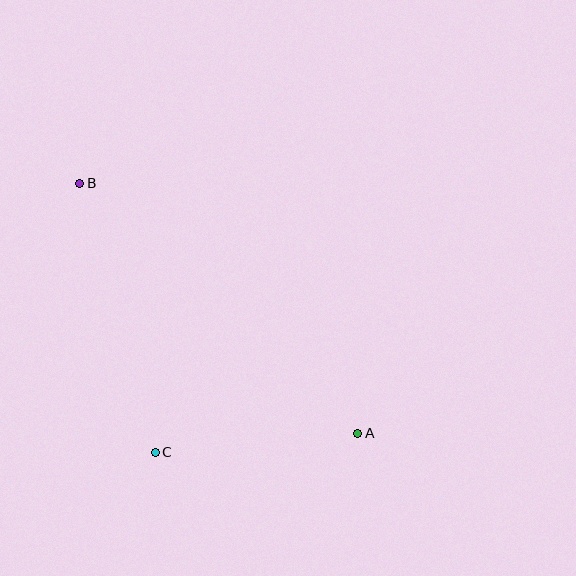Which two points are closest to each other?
Points A and C are closest to each other.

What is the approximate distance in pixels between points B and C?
The distance between B and C is approximately 280 pixels.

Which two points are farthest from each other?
Points A and B are farthest from each other.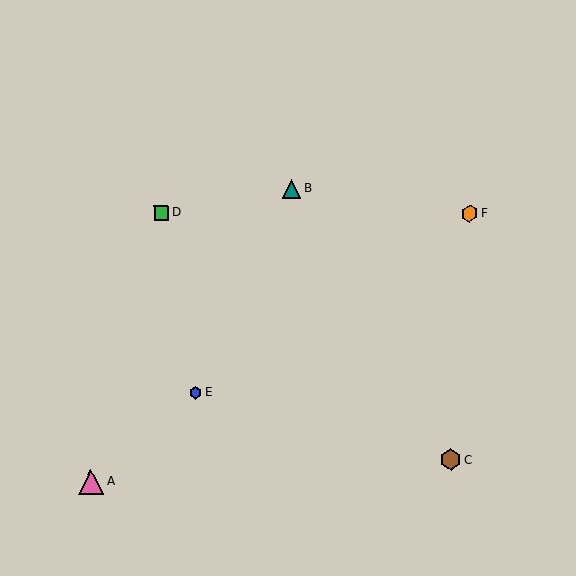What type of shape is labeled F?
Shape F is an orange hexagon.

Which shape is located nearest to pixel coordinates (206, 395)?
The blue hexagon (labeled E) at (196, 393) is nearest to that location.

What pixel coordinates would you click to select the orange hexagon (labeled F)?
Click at (469, 213) to select the orange hexagon F.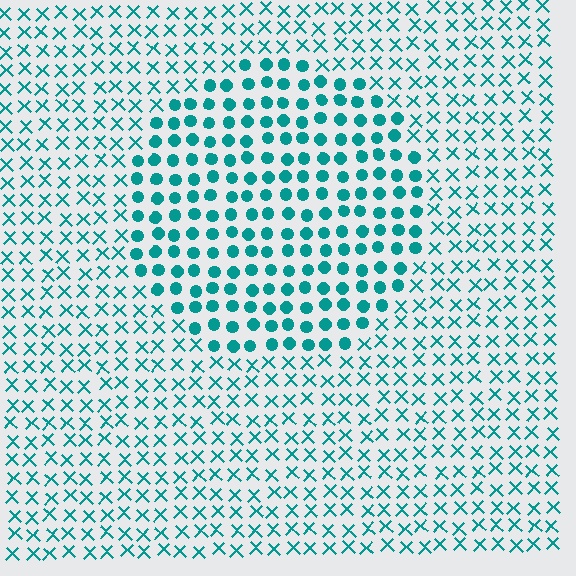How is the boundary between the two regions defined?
The boundary is defined by a change in element shape: circles inside vs. X marks outside. All elements share the same color and spacing.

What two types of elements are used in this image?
The image uses circles inside the circle region and X marks outside it.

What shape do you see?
I see a circle.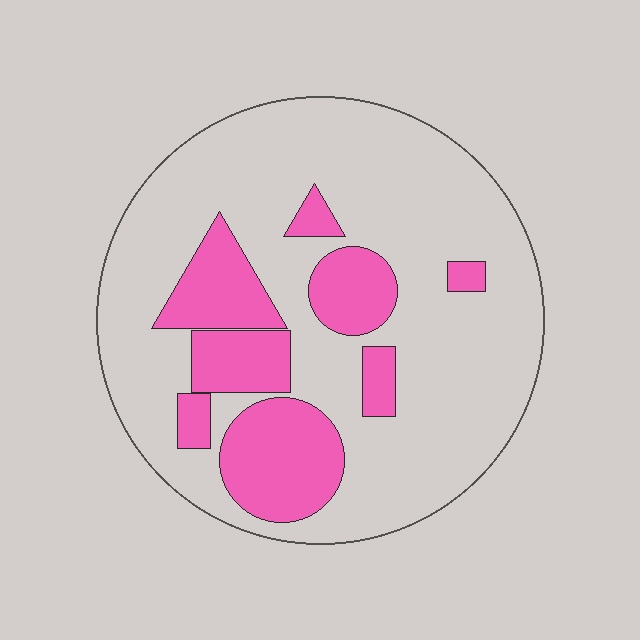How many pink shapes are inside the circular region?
8.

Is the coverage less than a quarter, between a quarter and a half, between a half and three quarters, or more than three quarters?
Between a quarter and a half.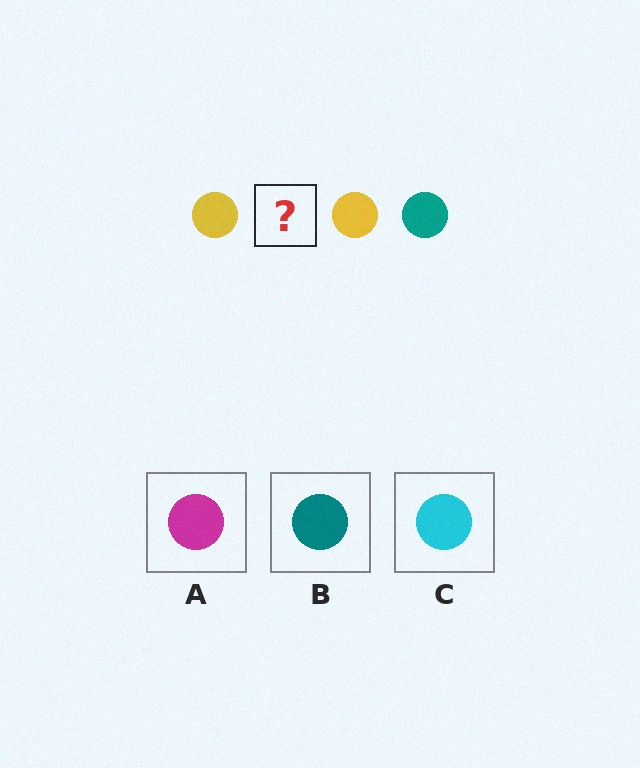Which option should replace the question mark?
Option B.